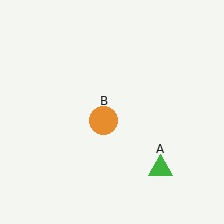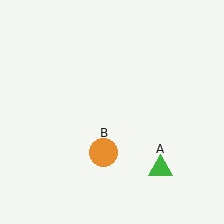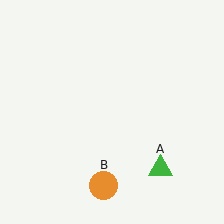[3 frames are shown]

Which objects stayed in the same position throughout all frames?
Green triangle (object A) remained stationary.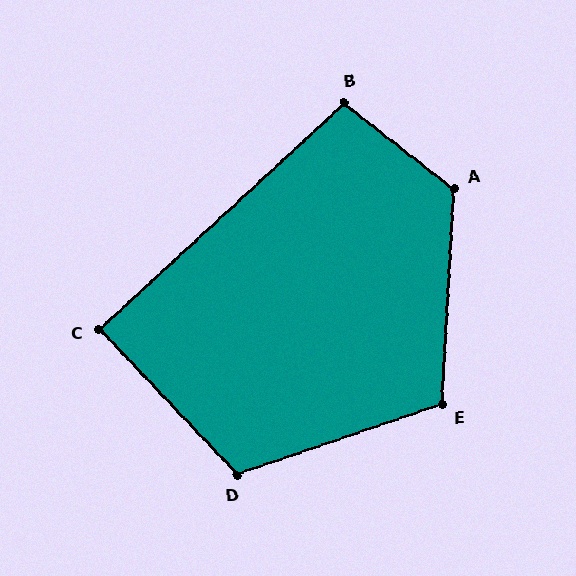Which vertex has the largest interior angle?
A, at approximately 125 degrees.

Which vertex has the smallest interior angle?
C, at approximately 89 degrees.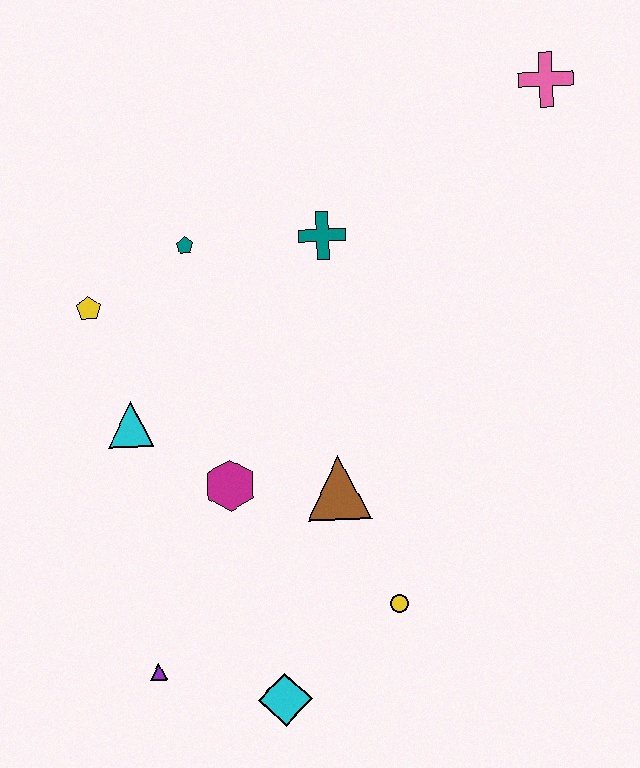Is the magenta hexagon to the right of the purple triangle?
Yes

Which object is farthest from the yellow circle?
The pink cross is farthest from the yellow circle.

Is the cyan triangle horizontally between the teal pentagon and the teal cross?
No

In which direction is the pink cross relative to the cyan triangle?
The pink cross is to the right of the cyan triangle.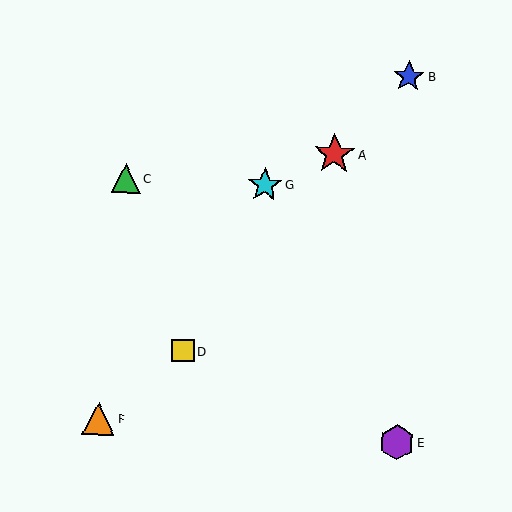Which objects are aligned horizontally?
Objects C, G are aligned horizontally.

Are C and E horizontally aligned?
No, C is at y≈179 and E is at y≈442.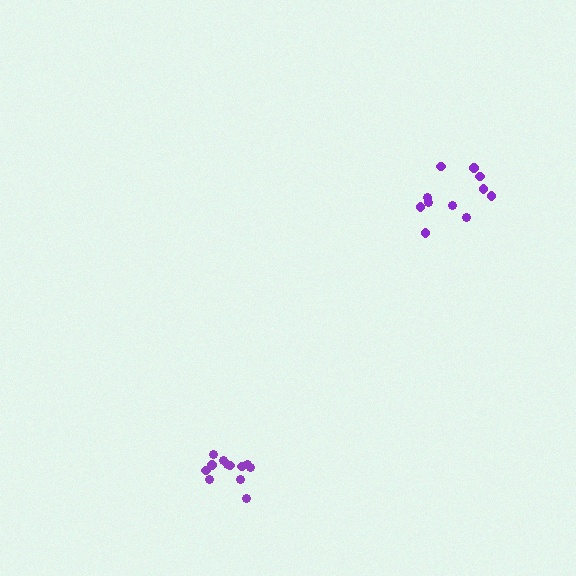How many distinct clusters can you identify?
There are 2 distinct clusters.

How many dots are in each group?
Group 1: 12 dots, Group 2: 11 dots (23 total).